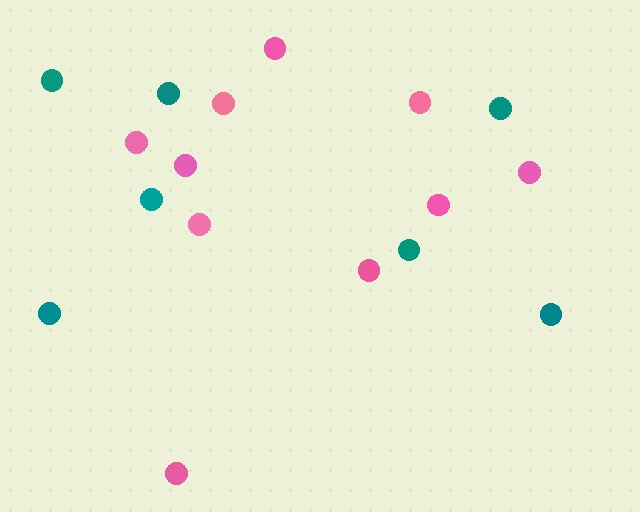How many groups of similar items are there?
There are 2 groups: one group of teal circles (7) and one group of pink circles (10).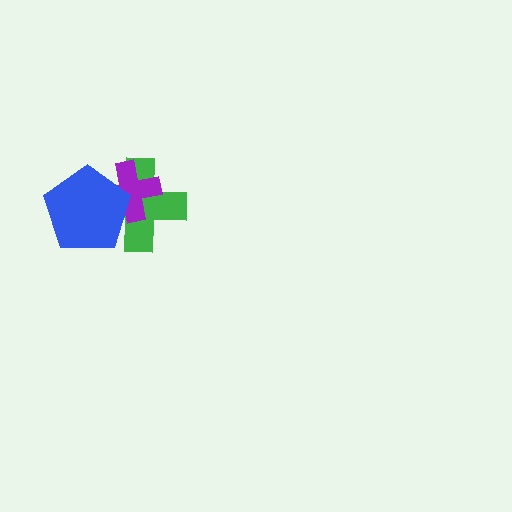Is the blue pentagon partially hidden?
No, no other shape covers it.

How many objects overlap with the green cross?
2 objects overlap with the green cross.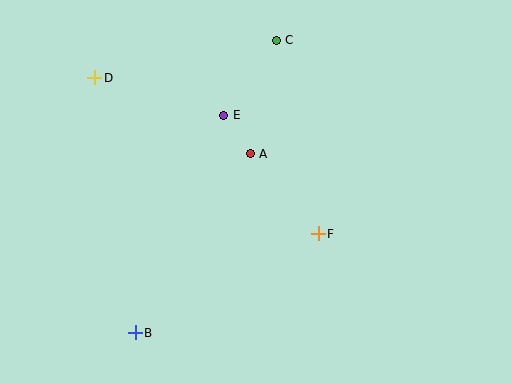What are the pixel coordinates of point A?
Point A is at (250, 154).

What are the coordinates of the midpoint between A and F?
The midpoint between A and F is at (284, 194).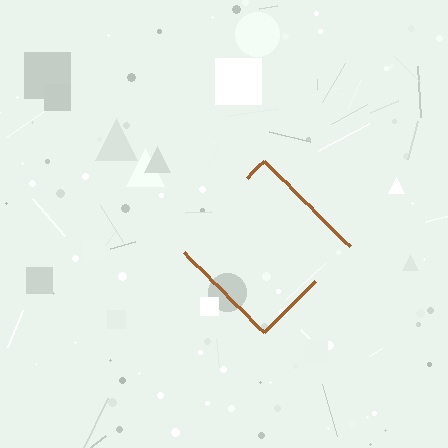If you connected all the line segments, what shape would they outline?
They would outline a diamond.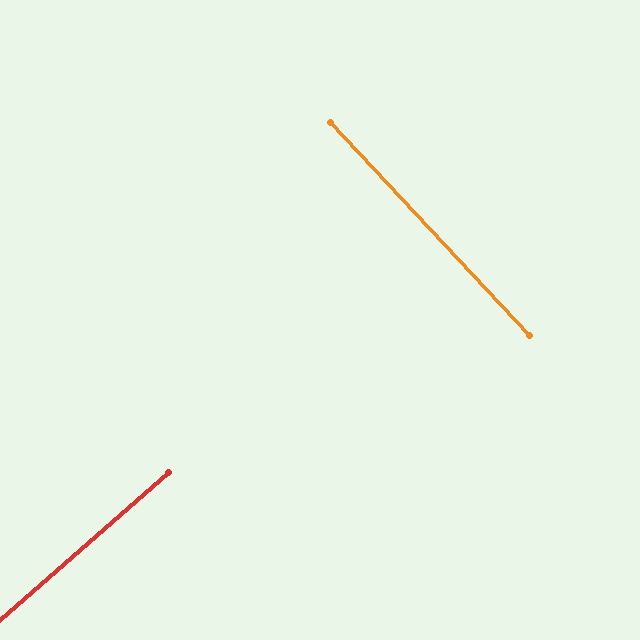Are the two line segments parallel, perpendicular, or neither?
Perpendicular — they meet at approximately 88°.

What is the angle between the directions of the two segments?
Approximately 88 degrees.